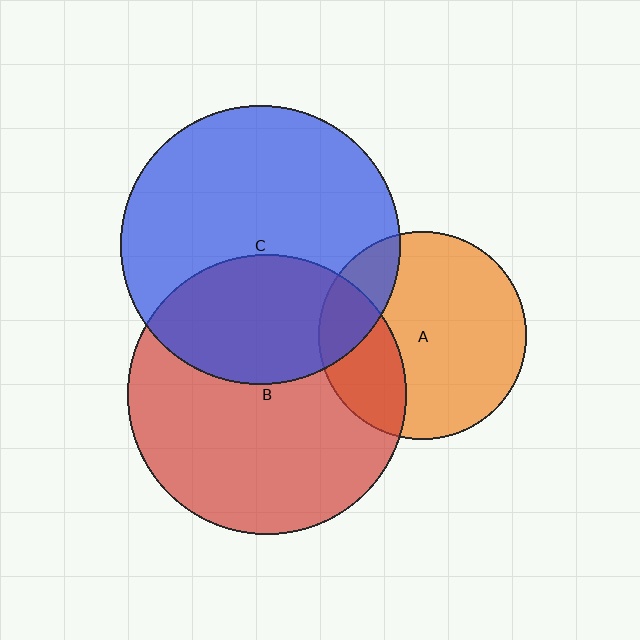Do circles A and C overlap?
Yes.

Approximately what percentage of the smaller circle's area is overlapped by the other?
Approximately 20%.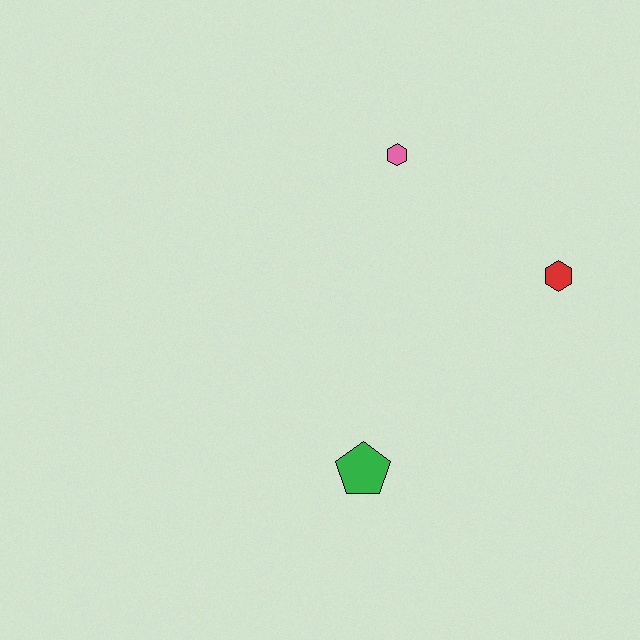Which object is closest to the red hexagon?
The pink hexagon is closest to the red hexagon.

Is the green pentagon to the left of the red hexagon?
Yes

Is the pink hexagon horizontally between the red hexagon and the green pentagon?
Yes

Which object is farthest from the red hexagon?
The green pentagon is farthest from the red hexagon.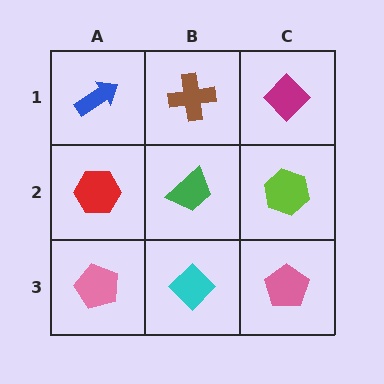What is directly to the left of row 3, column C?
A cyan diamond.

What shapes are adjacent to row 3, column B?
A green trapezoid (row 2, column B), a pink pentagon (row 3, column A), a pink pentagon (row 3, column C).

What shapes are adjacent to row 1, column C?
A lime hexagon (row 2, column C), a brown cross (row 1, column B).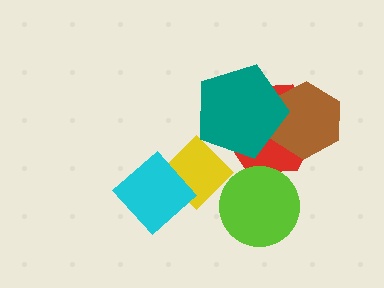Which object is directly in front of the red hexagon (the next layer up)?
The lime circle is directly in front of the red hexagon.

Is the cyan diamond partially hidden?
No, no other shape covers it.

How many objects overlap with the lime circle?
1 object overlaps with the lime circle.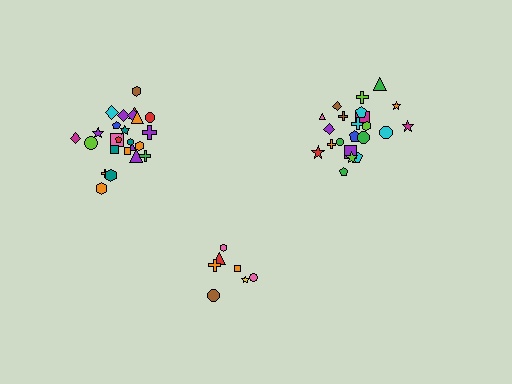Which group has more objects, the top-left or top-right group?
The top-left group.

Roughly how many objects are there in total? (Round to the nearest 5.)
Roughly 55 objects in total.